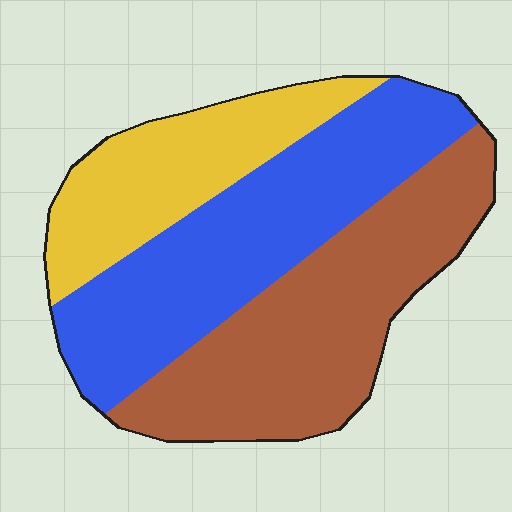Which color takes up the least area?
Yellow, at roughly 25%.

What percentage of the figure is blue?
Blue covers around 40% of the figure.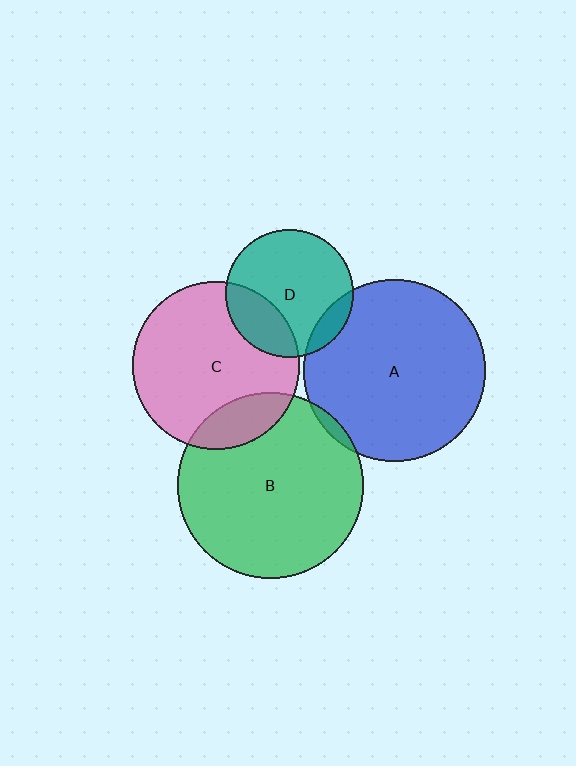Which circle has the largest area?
Circle B (green).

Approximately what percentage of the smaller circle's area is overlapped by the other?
Approximately 5%.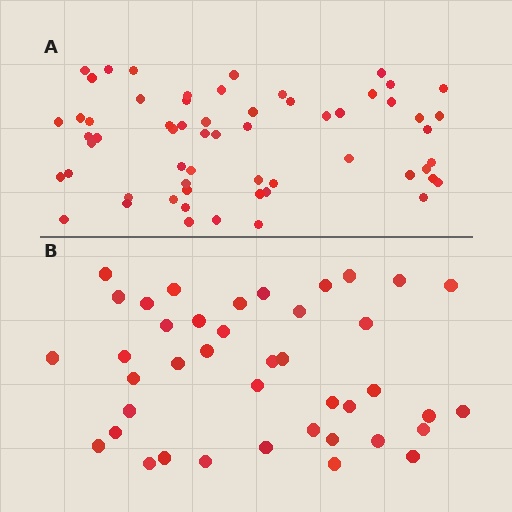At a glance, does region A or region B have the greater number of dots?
Region A (the top region) has more dots.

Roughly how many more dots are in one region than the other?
Region A has approximately 20 more dots than region B.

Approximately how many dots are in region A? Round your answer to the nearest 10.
About 60 dots.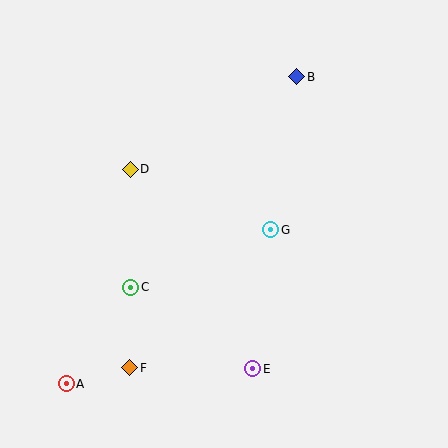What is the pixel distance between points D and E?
The distance between D and E is 234 pixels.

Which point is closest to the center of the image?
Point G at (271, 230) is closest to the center.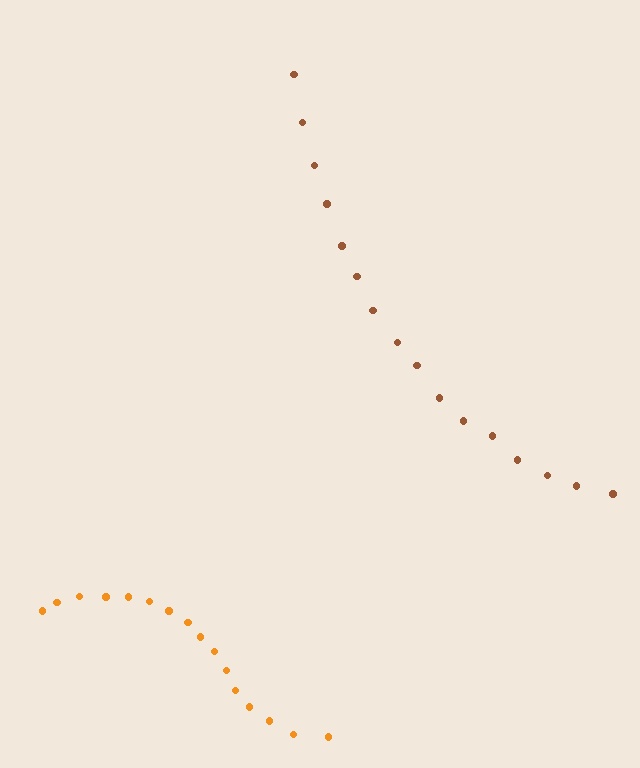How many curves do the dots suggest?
There are 2 distinct paths.